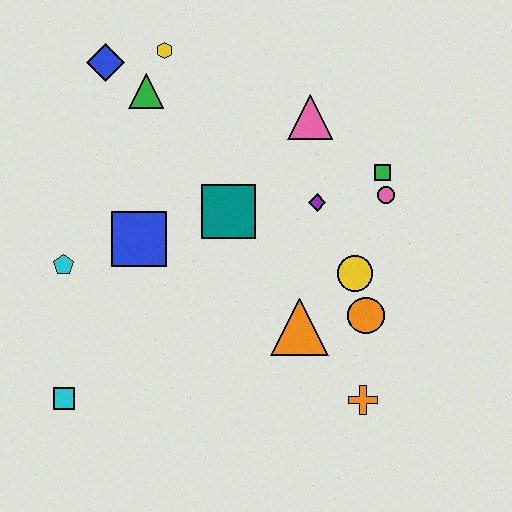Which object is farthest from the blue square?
The orange cross is farthest from the blue square.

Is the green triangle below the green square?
No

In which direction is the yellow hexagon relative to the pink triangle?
The yellow hexagon is to the left of the pink triangle.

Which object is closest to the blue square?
The cyan pentagon is closest to the blue square.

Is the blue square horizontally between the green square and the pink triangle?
No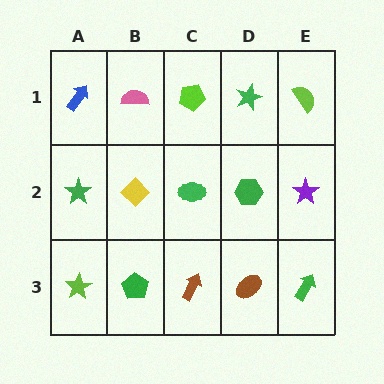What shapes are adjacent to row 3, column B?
A yellow diamond (row 2, column B), a lime star (row 3, column A), a brown arrow (row 3, column C).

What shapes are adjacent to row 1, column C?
A green ellipse (row 2, column C), a pink semicircle (row 1, column B), a green star (row 1, column D).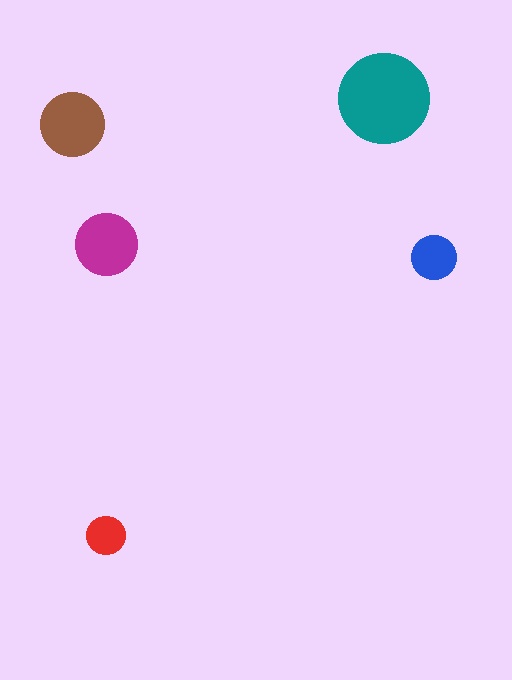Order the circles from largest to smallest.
the teal one, the brown one, the magenta one, the blue one, the red one.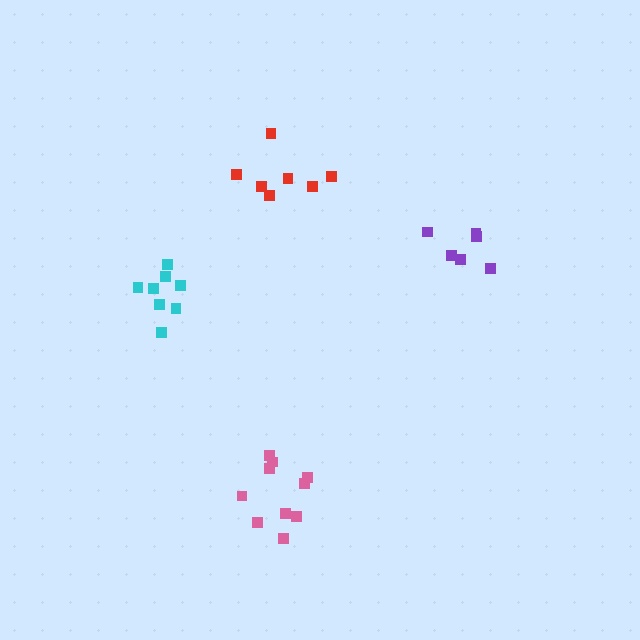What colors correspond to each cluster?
The clusters are colored: purple, pink, red, cyan.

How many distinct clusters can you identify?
There are 4 distinct clusters.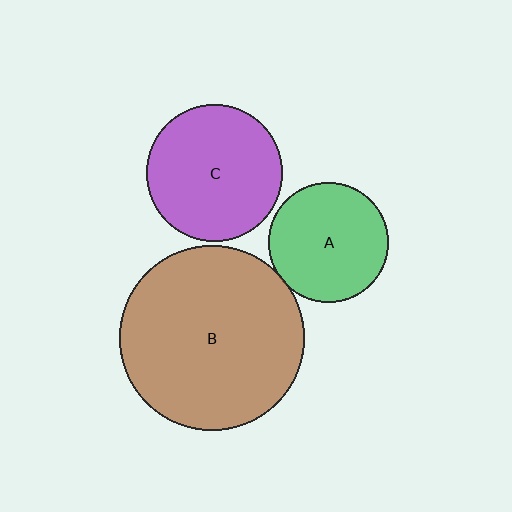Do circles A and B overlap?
Yes.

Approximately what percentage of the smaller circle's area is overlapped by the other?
Approximately 5%.